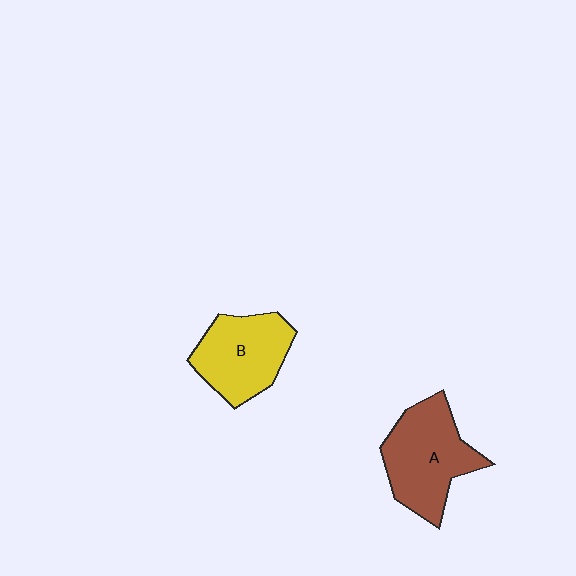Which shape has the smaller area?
Shape B (yellow).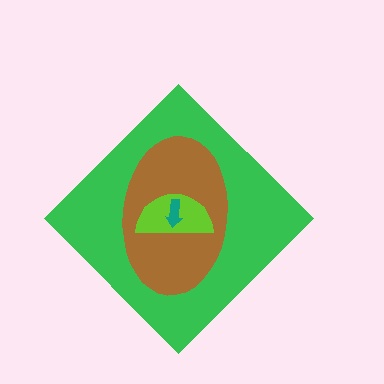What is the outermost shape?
The green diamond.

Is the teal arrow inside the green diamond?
Yes.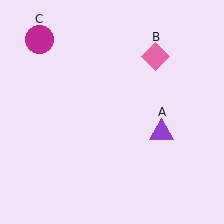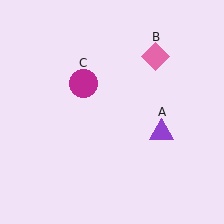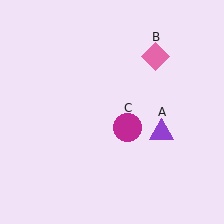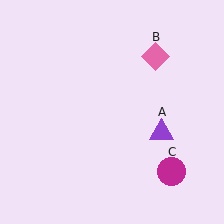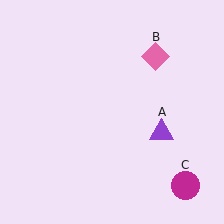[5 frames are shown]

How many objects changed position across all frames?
1 object changed position: magenta circle (object C).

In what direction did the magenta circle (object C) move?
The magenta circle (object C) moved down and to the right.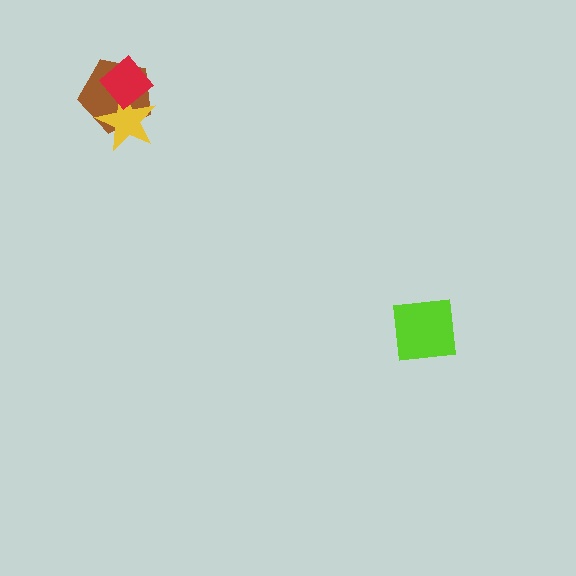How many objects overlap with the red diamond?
2 objects overlap with the red diamond.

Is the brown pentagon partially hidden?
Yes, it is partially covered by another shape.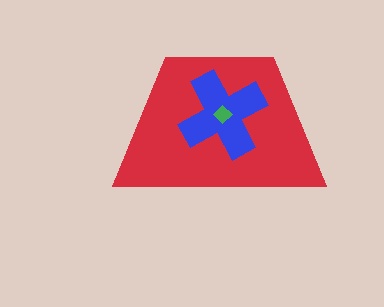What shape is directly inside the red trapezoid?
The blue cross.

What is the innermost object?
The green diamond.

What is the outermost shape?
The red trapezoid.